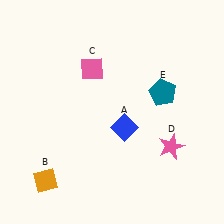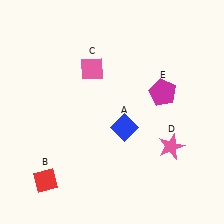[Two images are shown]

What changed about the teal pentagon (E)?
In Image 1, E is teal. In Image 2, it changed to magenta.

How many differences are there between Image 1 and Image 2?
There are 2 differences between the two images.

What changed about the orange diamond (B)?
In Image 1, B is orange. In Image 2, it changed to red.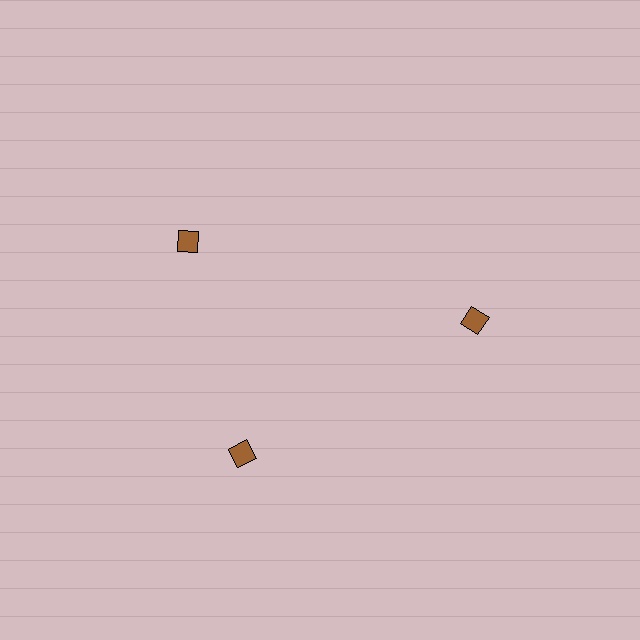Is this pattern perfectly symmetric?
No. The 3 brown squares are arranged in a ring, but one element near the 11 o'clock position is rotated out of alignment along the ring, breaking the 3-fold rotational symmetry.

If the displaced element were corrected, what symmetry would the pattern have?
It would have 3-fold rotational symmetry — the pattern would map onto itself every 120 degrees.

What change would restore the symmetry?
The symmetry would be restored by rotating it back into even spacing with its neighbors so that all 3 squares sit at equal angles and equal distance from the center.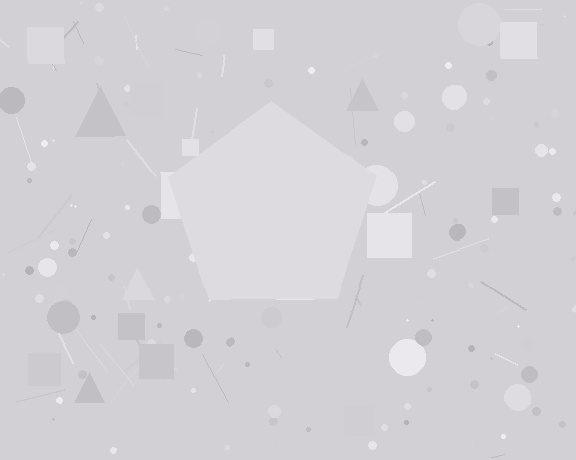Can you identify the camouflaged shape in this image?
The camouflaged shape is a pentagon.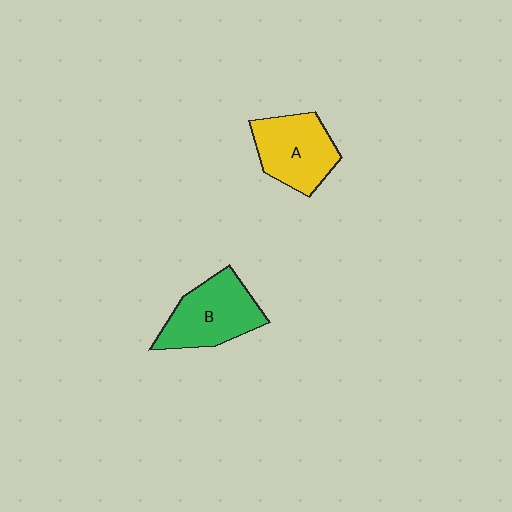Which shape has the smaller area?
Shape A (yellow).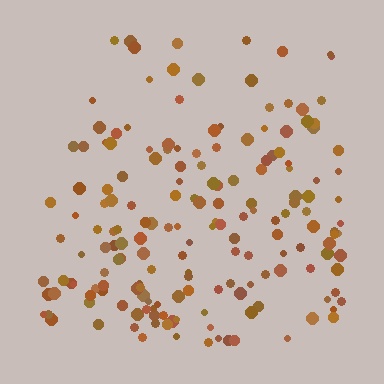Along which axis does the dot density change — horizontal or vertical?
Vertical.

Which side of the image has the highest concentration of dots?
The bottom.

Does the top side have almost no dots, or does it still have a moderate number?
Still a moderate number, just noticeably fewer than the bottom.